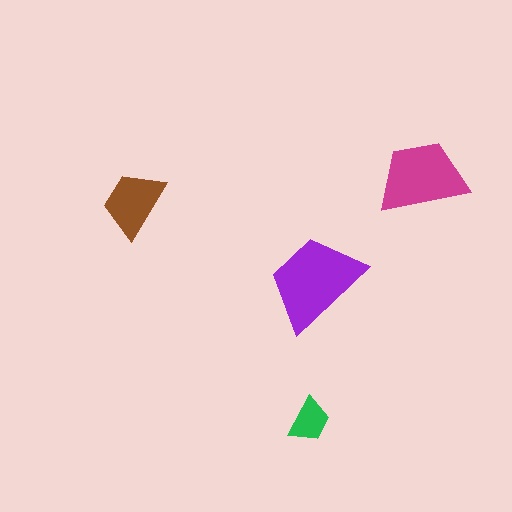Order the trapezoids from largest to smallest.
the purple one, the magenta one, the brown one, the green one.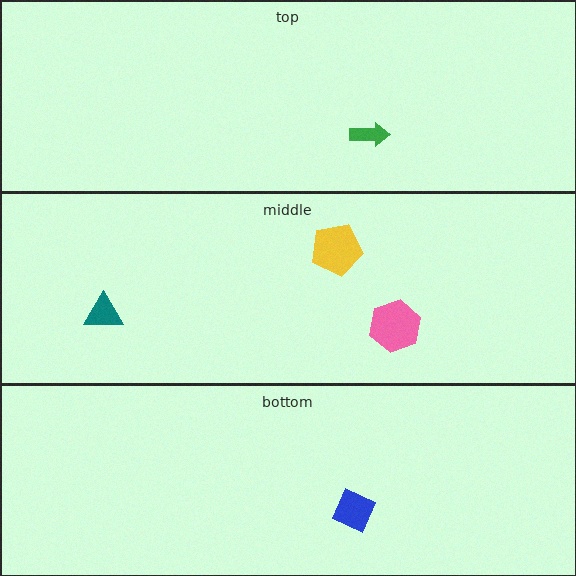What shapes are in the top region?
The green arrow.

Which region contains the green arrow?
The top region.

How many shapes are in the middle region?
3.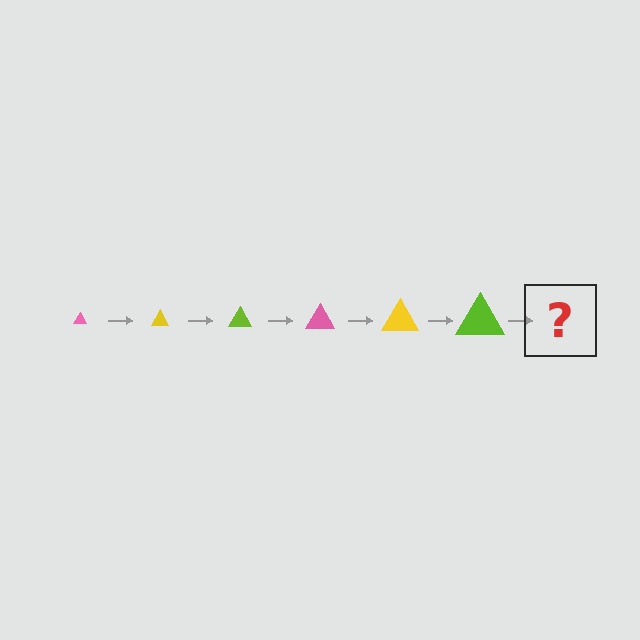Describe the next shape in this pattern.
It should be a pink triangle, larger than the previous one.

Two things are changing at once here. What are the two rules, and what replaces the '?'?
The two rules are that the triangle grows larger each step and the color cycles through pink, yellow, and lime. The '?' should be a pink triangle, larger than the previous one.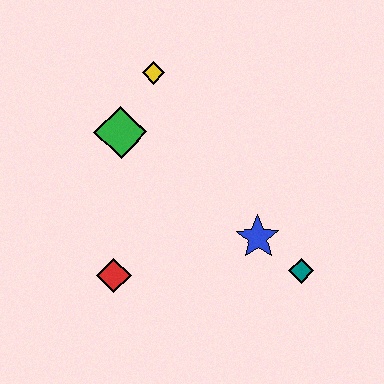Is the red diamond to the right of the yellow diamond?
No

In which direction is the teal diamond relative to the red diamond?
The teal diamond is to the right of the red diamond.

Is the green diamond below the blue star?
No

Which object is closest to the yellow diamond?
The green diamond is closest to the yellow diamond.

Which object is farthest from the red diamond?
The yellow diamond is farthest from the red diamond.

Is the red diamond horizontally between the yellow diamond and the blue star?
No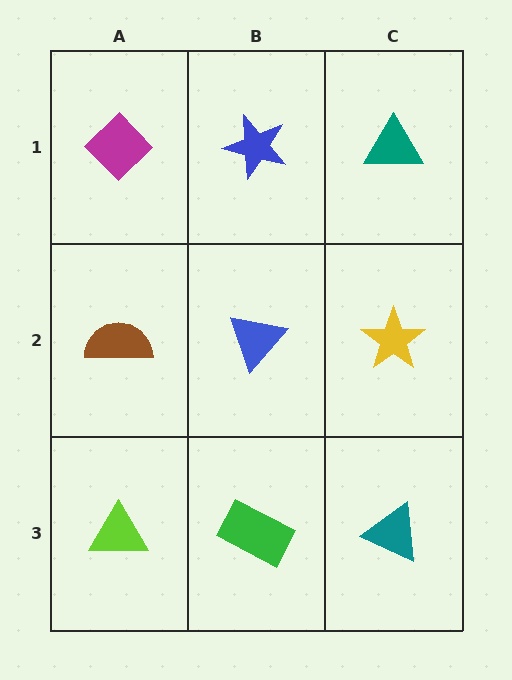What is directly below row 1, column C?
A yellow star.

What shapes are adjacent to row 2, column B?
A blue star (row 1, column B), a green rectangle (row 3, column B), a brown semicircle (row 2, column A), a yellow star (row 2, column C).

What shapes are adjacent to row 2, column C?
A teal triangle (row 1, column C), a teal triangle (row 3, column C), a blue triangle (row 2, column B).